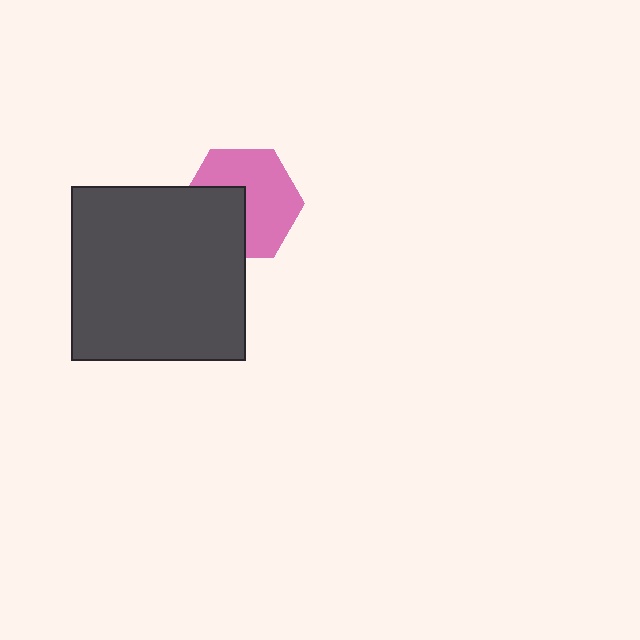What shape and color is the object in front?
The object in front is a dark gray square.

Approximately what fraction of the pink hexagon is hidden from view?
Roughly 38% of the pink hexagon is hidden behind the dark gray square.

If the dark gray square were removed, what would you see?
You would see the complete pink hexagon.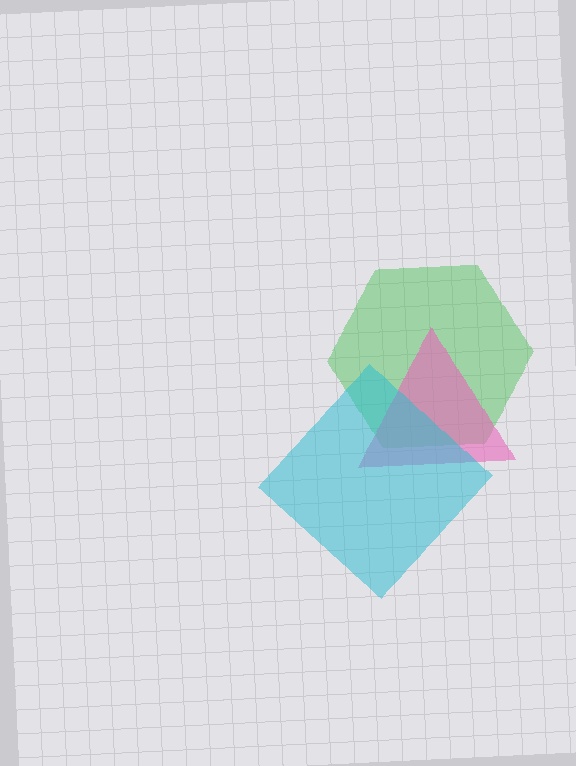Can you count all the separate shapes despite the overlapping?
Yes, there are 3 separate shapes.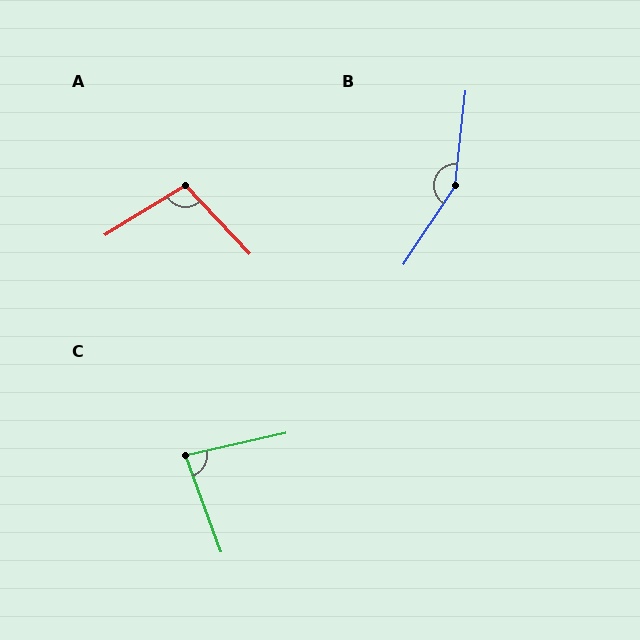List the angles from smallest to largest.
C (82°), A (102°), B (152°).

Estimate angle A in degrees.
Approximately 102 degrees.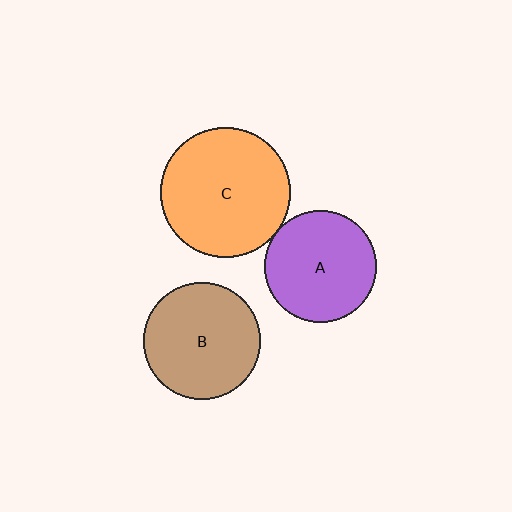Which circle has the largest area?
Circle C (orange).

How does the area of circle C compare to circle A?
Approximately 1.3 times.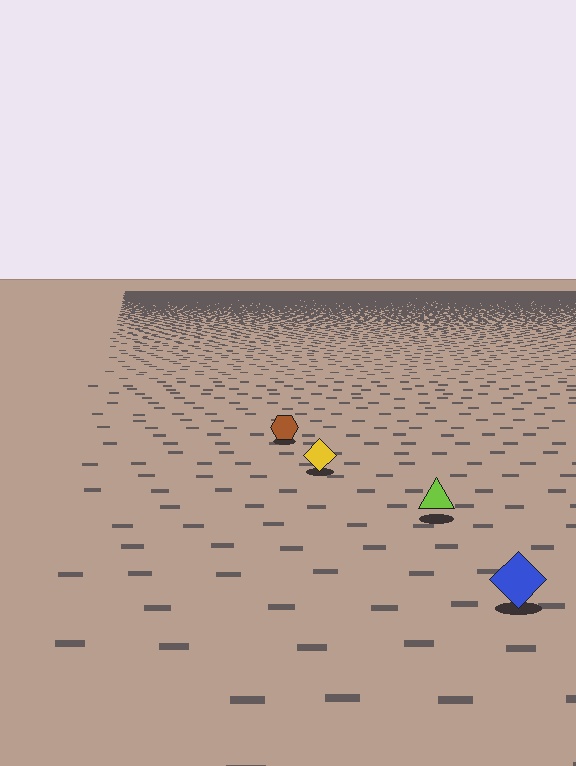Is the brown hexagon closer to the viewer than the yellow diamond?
No. The yellow diamond is closer — you can tell from the texture gradient: the ground texture is coarser near it.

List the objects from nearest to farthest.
From nearest to farthest: the blue diamond, the lime triangle, the yellow diamond, the brown hexagon.